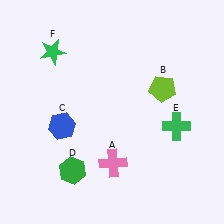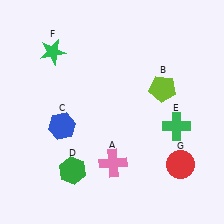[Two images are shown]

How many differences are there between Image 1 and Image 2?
There is 1 difference between the two images.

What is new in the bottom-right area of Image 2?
A red circle (G) was added in the bottom-right area of Image 2.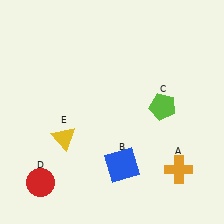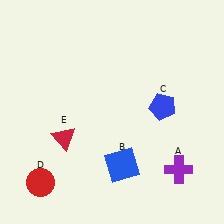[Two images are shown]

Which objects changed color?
A changed from orange to purple. C changed from lime to blue. E changed from yellow to red.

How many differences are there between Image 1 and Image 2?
There are 3 differences between the two images.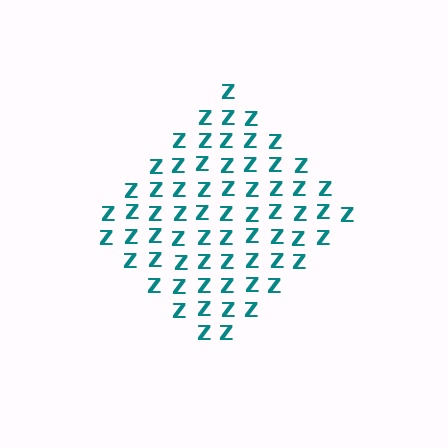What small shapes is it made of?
It is made of small letter Z's.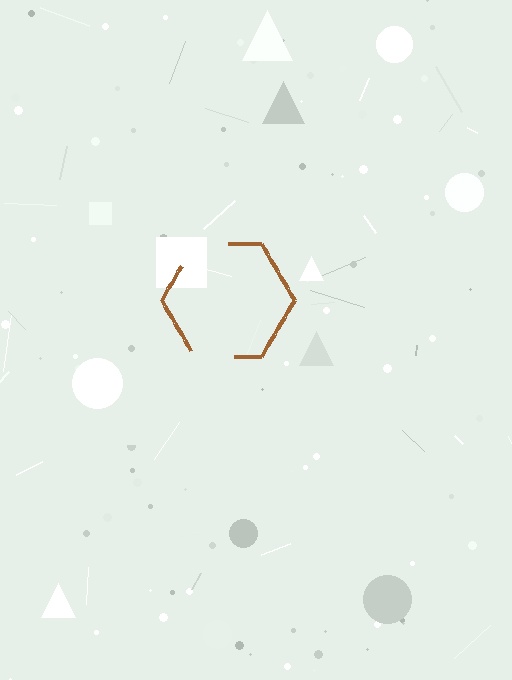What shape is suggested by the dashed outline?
The dashed outline suggests a hexagon.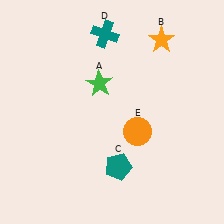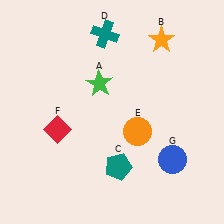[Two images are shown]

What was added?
A red diamond (F), a blue circle (G) were added in Image 2.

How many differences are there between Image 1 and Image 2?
There are 2 differences between the two images.